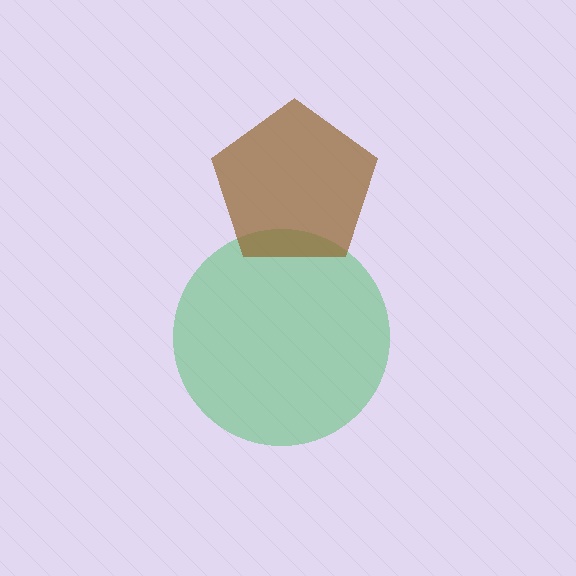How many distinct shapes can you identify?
There are 2 distinct shapes: a green circle, a brown pentagon.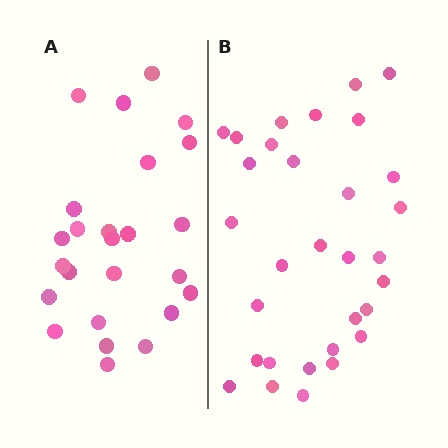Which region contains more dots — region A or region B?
Region B (the right region) has more dots.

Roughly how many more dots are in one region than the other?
Region B has about 6 more dots than region A.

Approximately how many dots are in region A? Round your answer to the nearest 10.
About 20 dots. (The exact count is 25, which rounds to 20.)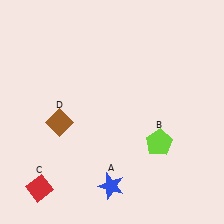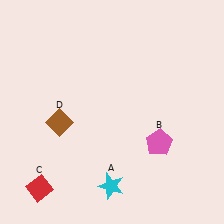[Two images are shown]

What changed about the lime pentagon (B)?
In Image 1, B is lime. In Image 2, it changed to pink.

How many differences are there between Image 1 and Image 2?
There are 2 differences between the two images.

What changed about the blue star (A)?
In Image 1, A is blue. In Image 2, it changed to cyan.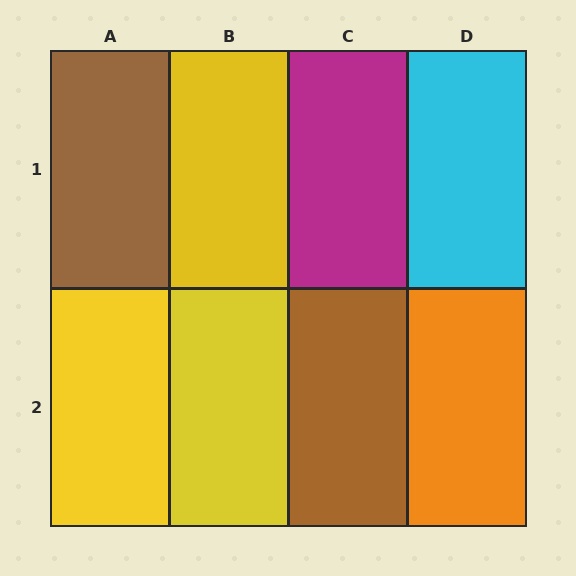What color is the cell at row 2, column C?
Brown.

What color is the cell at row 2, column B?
Yellow.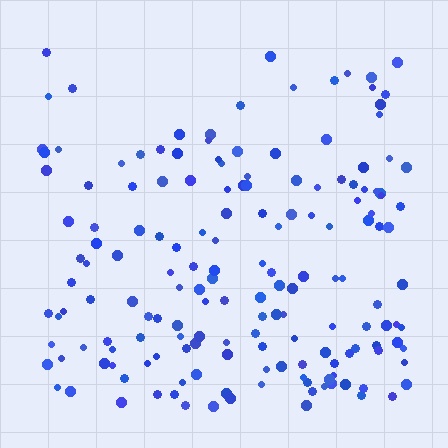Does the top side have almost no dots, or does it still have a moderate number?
Still a moderate number, just noticeably fewer than the bottom.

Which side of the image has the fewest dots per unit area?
The top.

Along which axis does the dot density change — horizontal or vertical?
Vertical.